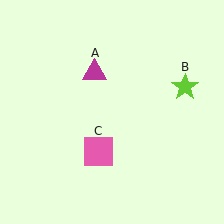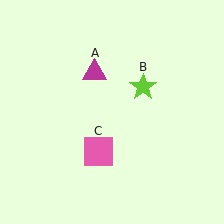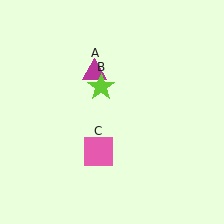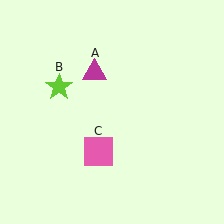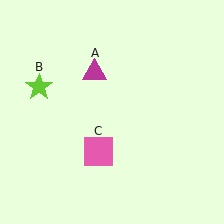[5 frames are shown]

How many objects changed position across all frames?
1 object changed position: lime star (object B).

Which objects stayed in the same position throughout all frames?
Magenta triangle (object A) and pink square (object C) remained stationary.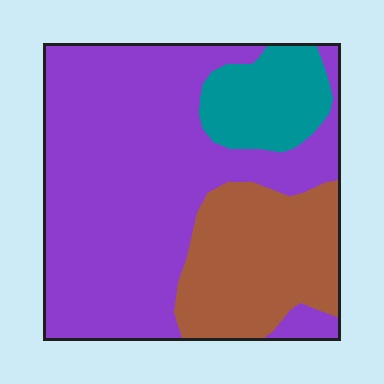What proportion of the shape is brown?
Brown takes up about one quarter (1/4) of the shape.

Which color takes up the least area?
Teal, at roughly 15%.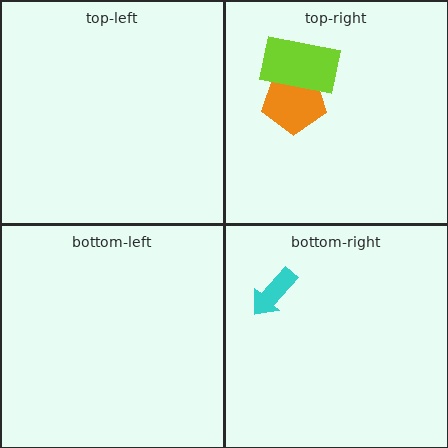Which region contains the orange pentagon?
The top-right region.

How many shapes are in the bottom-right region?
1.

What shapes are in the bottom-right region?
The cyan arrow.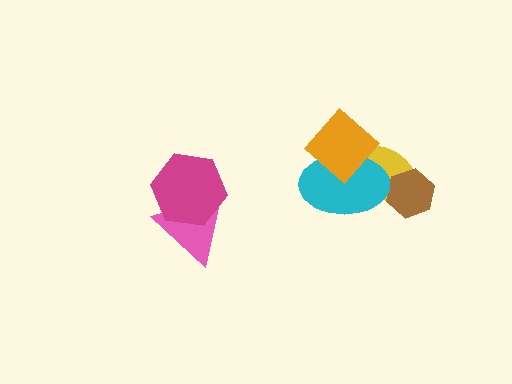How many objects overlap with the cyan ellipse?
2 objects overlap with the cyan ellipse.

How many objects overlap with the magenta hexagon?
1 object overlaps with the magenta hexagon.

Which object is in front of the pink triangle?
The magenta hexagon is in front of the pink triangle.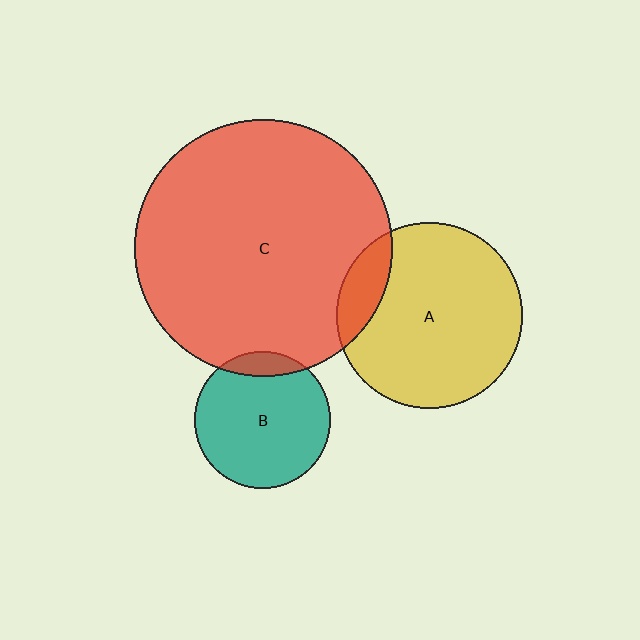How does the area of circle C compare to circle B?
Approximately 3.6 times.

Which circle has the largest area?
Circle C (red).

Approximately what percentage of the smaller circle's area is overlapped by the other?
Approximately 15%.